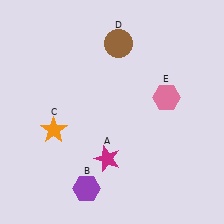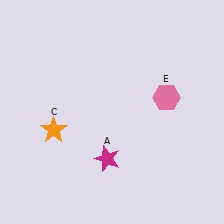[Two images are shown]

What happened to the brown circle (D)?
The brown circle (D) was removed in Image 2. It was in the top-right area of Image 1.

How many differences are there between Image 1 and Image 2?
There are 2 differences between the two images.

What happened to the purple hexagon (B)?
The purple hexagon (B) was removed in Image 2. It was in the bottom-left area of Image 1.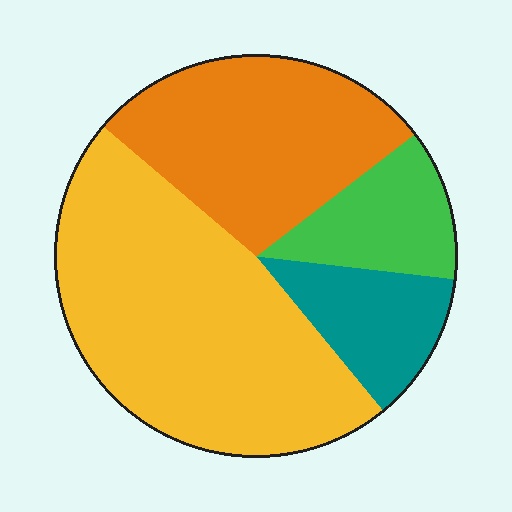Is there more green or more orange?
Orange.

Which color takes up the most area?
Yellow, at roughly 45%.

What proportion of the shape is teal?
Teal covers around 10% of the shape.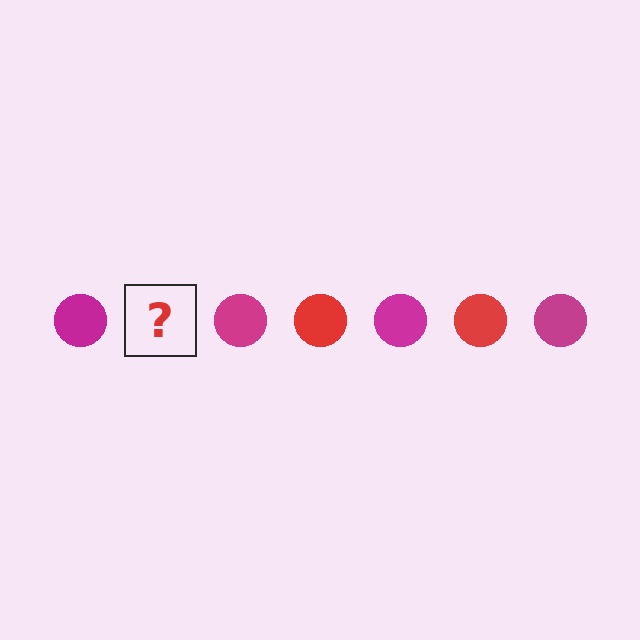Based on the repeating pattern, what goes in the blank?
The blank should be a red circle.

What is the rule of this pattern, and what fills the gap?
The rule is that the pattern cycles through magenta, red circles. The gap should be filled with a red circle.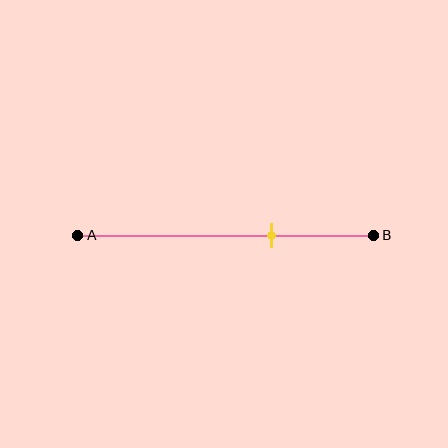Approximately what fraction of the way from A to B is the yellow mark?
The yellow mark is approximately 65% of the way from A to B.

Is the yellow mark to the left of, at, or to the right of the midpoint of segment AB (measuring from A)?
The yellow mark is to the right of the midpoint of segment AB.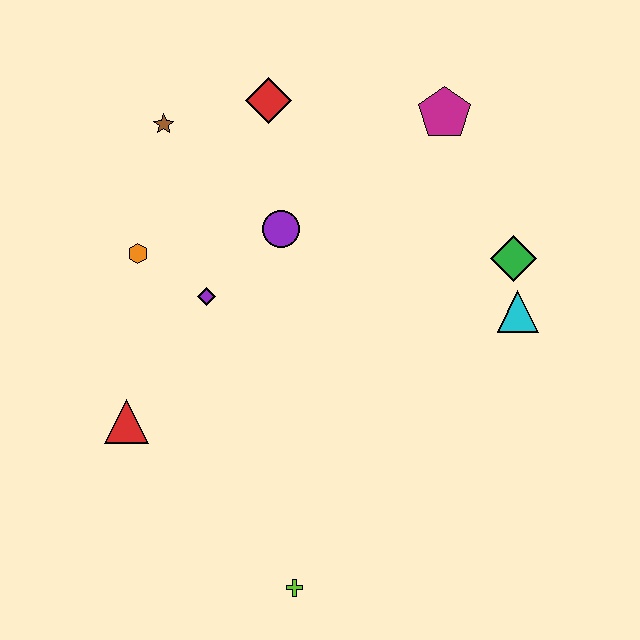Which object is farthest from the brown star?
The lime cross is farthest from the brown star.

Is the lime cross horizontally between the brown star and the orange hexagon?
No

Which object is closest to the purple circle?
The purple diamond is closest to the purple circle.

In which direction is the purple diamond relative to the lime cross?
The purple diamond is above the lime cross.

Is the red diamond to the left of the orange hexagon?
No